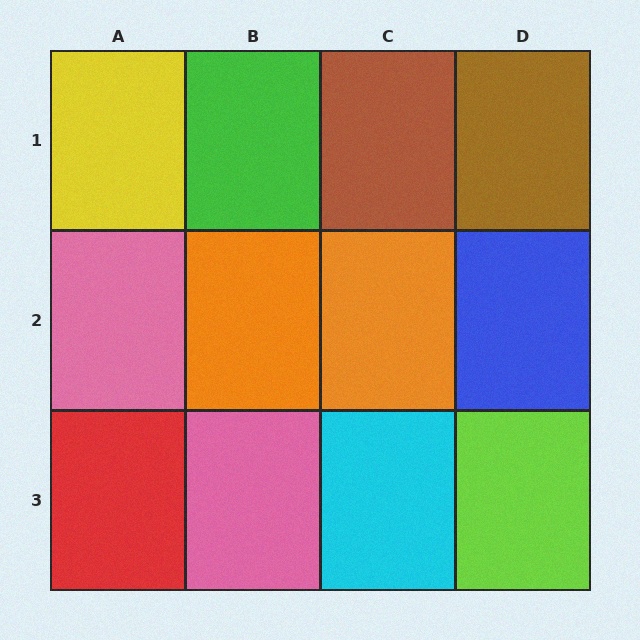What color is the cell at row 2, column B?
Orange.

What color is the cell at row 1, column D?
Brown.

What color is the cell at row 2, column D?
Blue.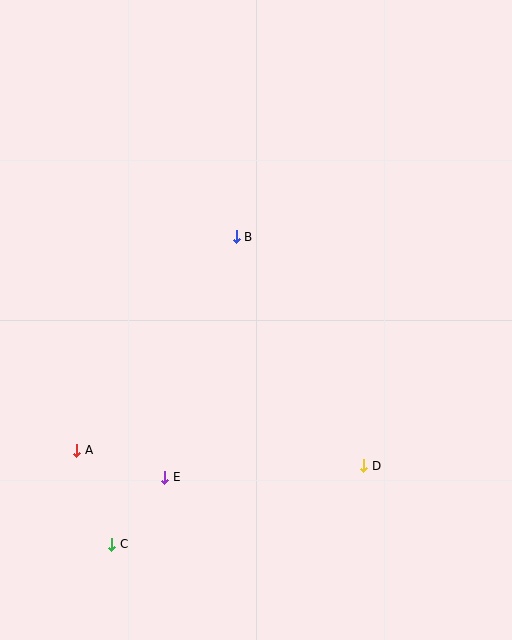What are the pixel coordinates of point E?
Point E is at (165, 477).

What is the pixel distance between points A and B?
The distance between A and B is 266 pixels.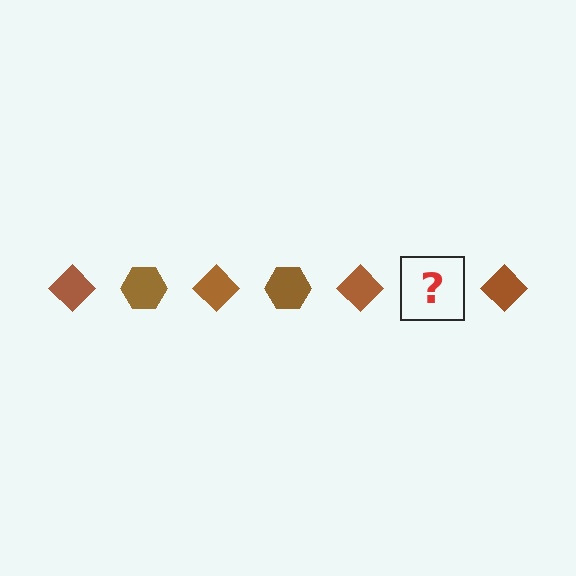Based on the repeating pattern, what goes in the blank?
The blank should be a brown hexagon.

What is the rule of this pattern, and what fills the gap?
The rule is that the pattern cycles through diamond, hexagon shapes in brown. The gap should be filled with a brown hexagon.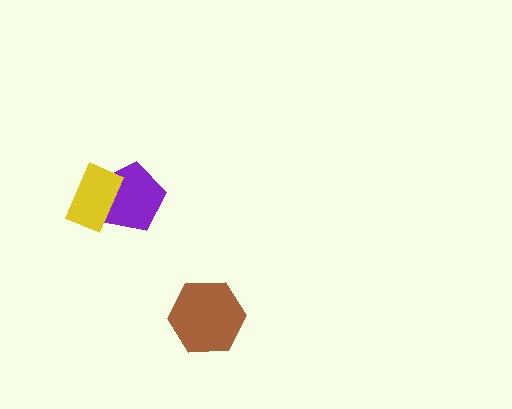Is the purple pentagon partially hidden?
Yes, it is partially covered by another shape.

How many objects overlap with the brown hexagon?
0 objects overlap with the brown hexagon.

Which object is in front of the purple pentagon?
The yellow rectangle is in front of the purple pentagon.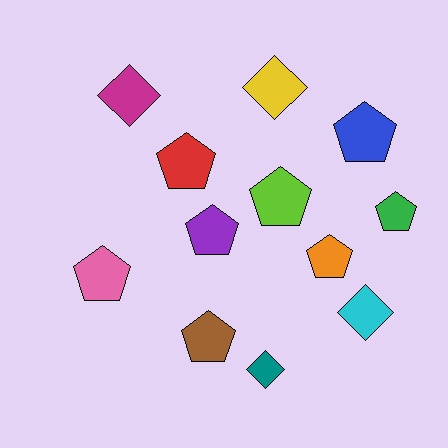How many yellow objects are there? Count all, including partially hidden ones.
There is 1 yellow object.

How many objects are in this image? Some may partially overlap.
There are 12 objects.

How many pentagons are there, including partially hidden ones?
There are 8 pentagons.